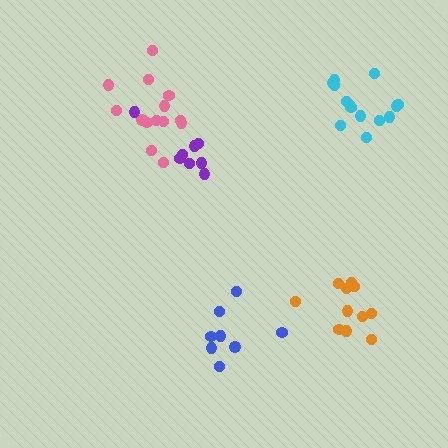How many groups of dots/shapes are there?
There are 5 groups.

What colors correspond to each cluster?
The clusters are colored: blue, pink, orange, purple, cyan.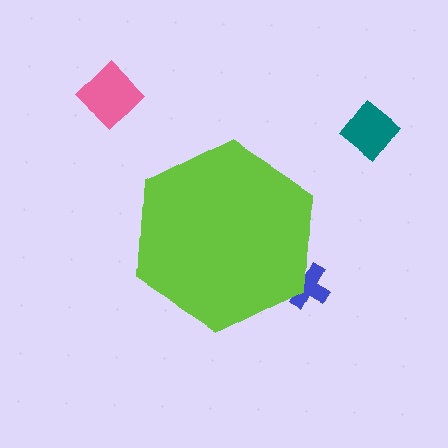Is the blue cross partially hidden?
Yes, the blue cross is partially hidden behind the lime hexagon.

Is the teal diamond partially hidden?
No, the teal diamond is fully visible.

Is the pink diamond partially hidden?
No, the pink diamond is fully visible.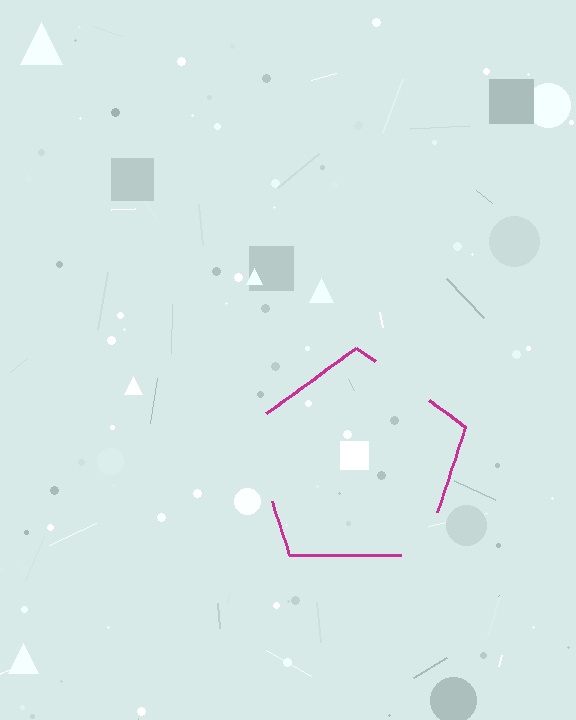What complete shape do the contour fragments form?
The contour fragments form a pentagon.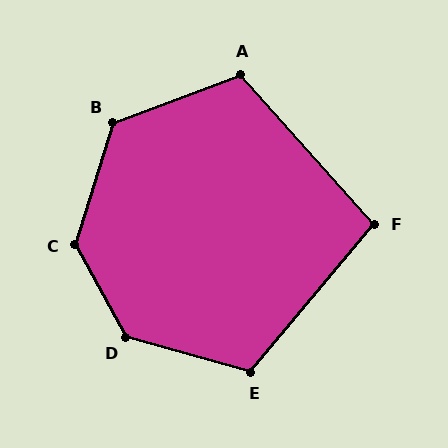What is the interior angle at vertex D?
Approximately 134 degrees (obtuse).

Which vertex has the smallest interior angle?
F, at approximately 98 degrees.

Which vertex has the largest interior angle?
C, at approximately 134 degrees.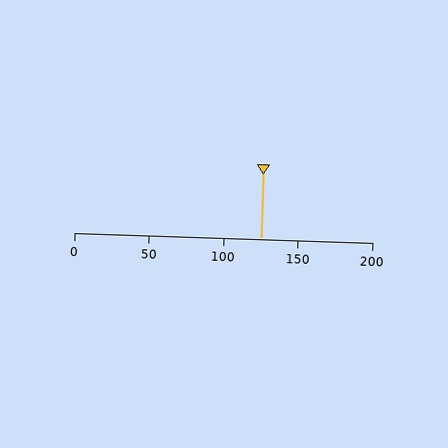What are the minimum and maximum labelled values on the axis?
The axis runs from 0 to 200.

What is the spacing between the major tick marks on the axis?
The major ticks are spaced 50 apart.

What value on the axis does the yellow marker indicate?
The marker indicates approximately 125.